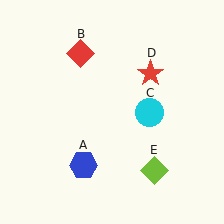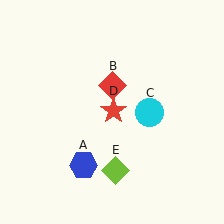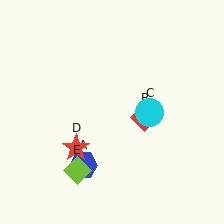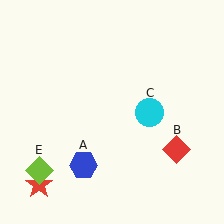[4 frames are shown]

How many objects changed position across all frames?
3 objects changed position: red diamond (object B), red star (object D), lime diamond (object E).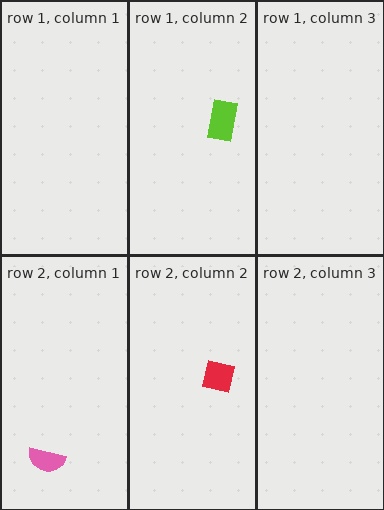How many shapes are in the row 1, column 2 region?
1.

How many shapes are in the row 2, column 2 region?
1.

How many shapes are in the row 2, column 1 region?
1.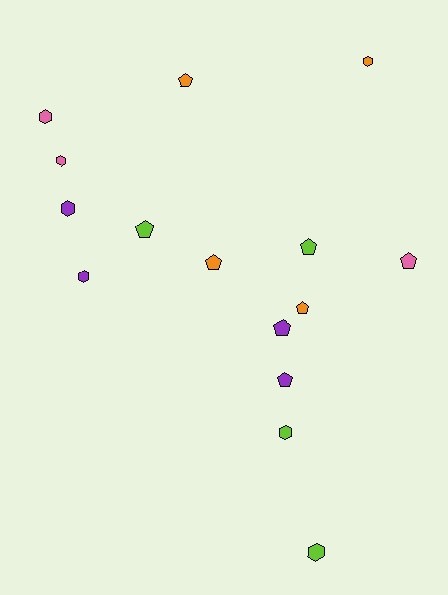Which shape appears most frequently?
Pentagon, with 8 objects.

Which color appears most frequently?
Orange, with 4 objects.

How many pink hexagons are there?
There are 2 pink hexagons.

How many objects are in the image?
There are 15 objects.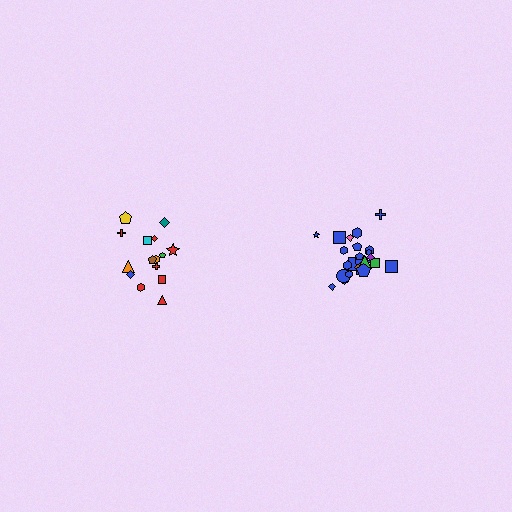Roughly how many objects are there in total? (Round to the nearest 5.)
Roughly 40 objects in total.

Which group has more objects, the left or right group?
The right group.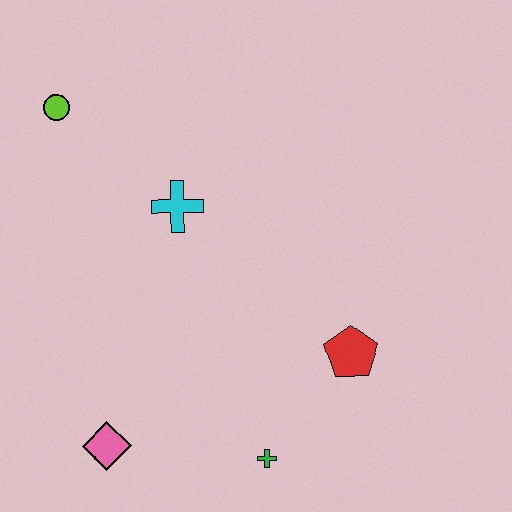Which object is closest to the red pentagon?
The green cross is closest to the red pentagon.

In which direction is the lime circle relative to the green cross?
The lime circle is above the green cross.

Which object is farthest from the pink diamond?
The lime circle is farthest from the pink diamond.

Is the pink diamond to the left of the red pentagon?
Yes